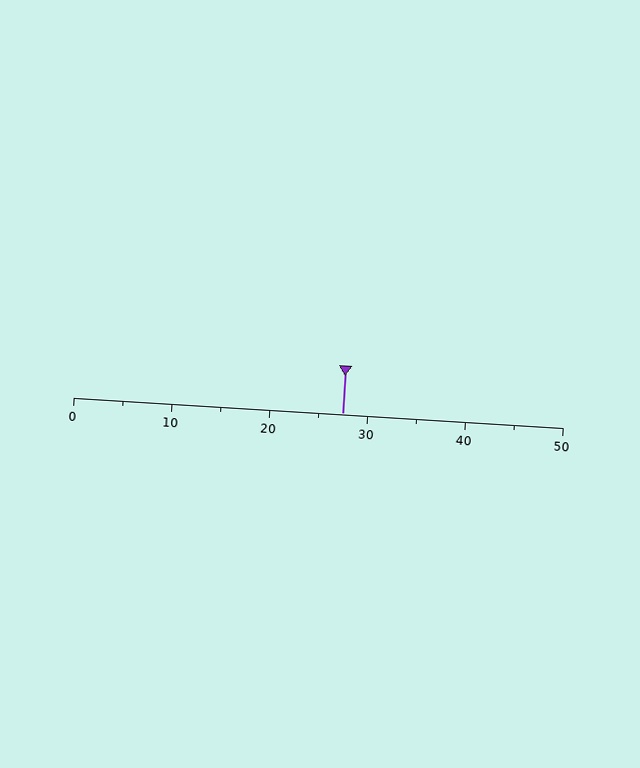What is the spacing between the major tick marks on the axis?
The major ticks are spaced 10 apart.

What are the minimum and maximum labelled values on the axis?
The axis runs from 0 to 50.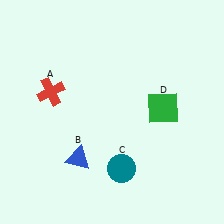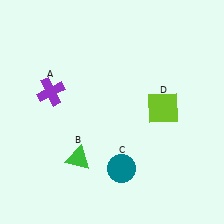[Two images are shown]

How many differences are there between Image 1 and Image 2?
There are 3 differences between the two images.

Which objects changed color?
A changed from red to purple. B changed from blue to green. D changed from green to lime.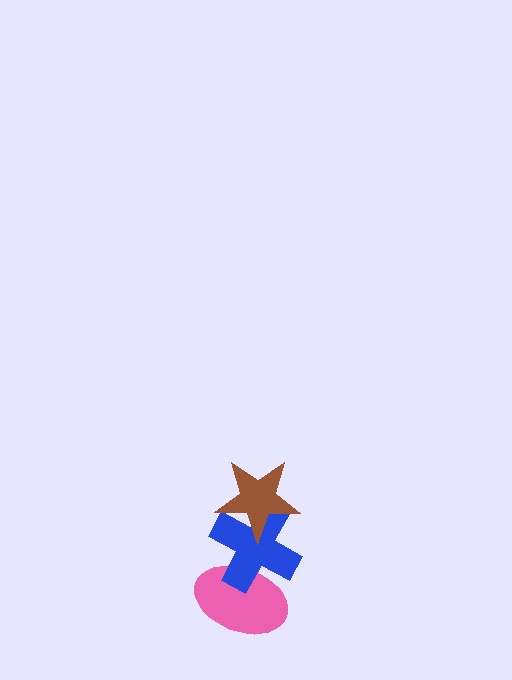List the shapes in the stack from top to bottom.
From top to bottom: the brown star, the blue cross, the pink ellipse.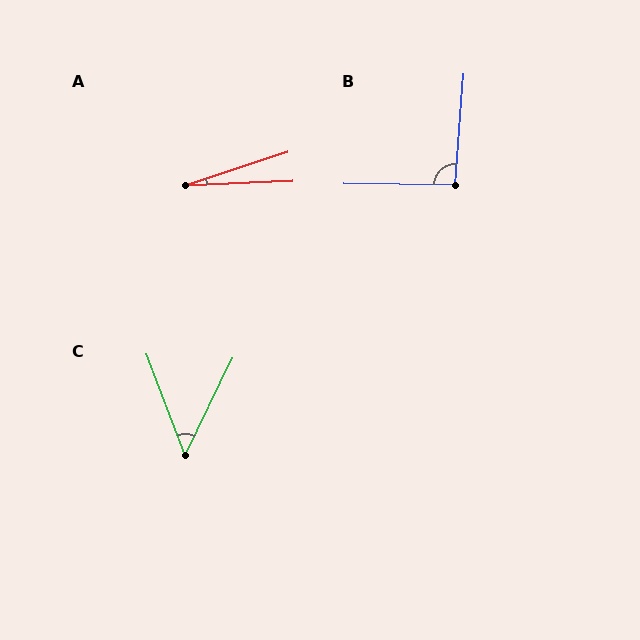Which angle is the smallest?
A, at approximately 16 degrees.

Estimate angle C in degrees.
Approximately 47 degrees.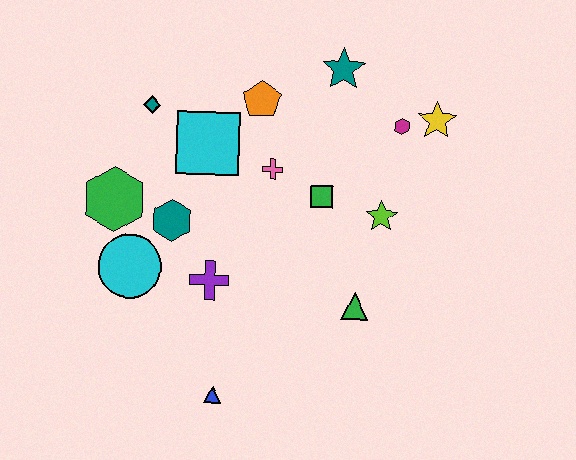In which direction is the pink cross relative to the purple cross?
The pink cross is above the purple cross.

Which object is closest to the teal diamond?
The cyan square is closest to the teal diamond.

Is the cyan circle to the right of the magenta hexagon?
No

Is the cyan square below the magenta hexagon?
Yes